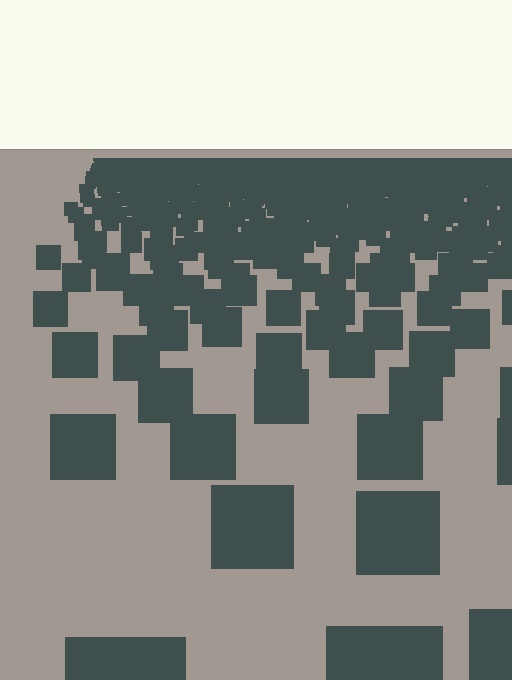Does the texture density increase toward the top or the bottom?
Density increases toward the top.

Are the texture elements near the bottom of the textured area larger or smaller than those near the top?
Larger. Near the bottom, elements are closer to the viewer and appear at a bigger on-screen size.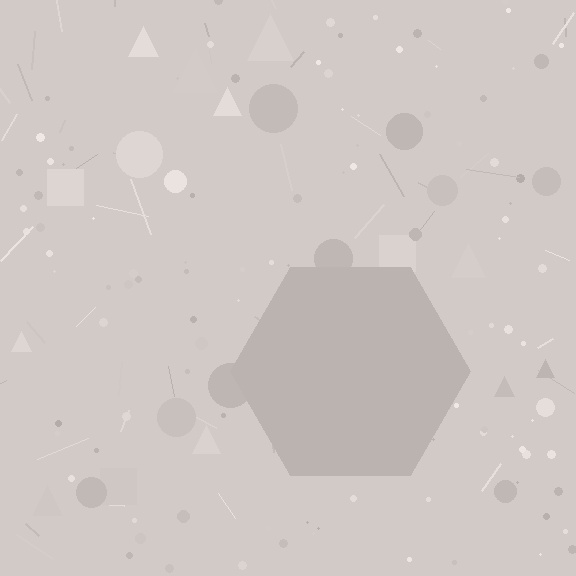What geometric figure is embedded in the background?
A hexagon is embedded in the background.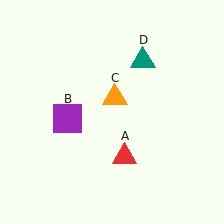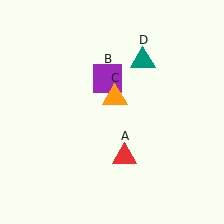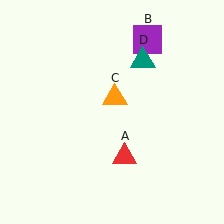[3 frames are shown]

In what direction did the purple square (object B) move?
The purple square (object B) moved up and to the right.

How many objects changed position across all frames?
1 object changed position: purple square (object B).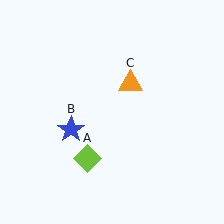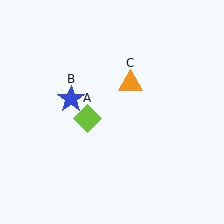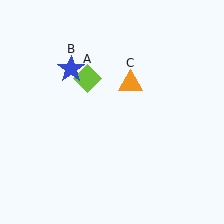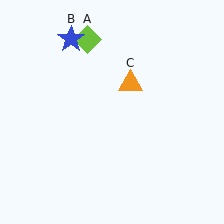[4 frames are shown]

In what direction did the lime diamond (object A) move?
The lime diamond (object A) moved up.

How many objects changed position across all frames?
2 objects changed position: lime diamond (object A), blue star (object B).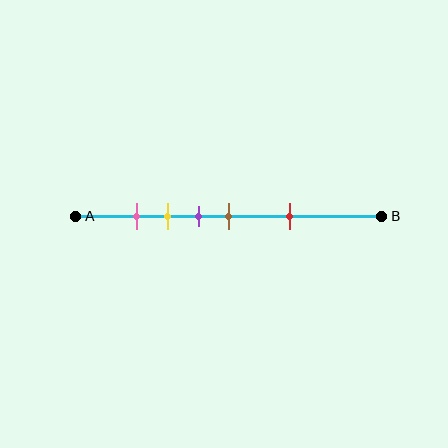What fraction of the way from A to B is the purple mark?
The purple mark is approximately 40% (0.4) of the way from A to B.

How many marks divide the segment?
There are 5 marks dividing the segment.